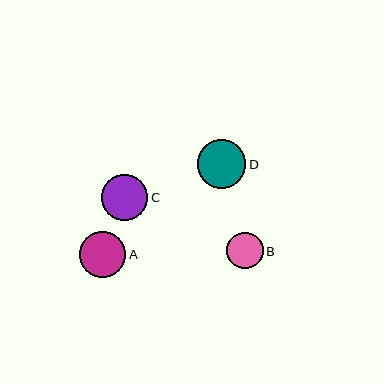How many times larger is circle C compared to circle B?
Circle C is approximately 1.3 times the size of circle B.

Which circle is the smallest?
Circle B is the smallest with a size of approximately 36 pixels.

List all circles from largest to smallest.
From largest to smallest: D, A, C, B.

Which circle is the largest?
Circle D is the largest with a size of approximately 48 pixels.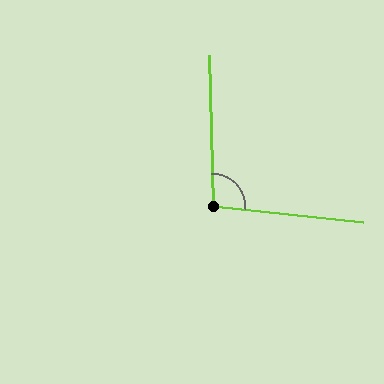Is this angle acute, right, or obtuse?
It is obtuse.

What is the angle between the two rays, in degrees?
Approximately 98 degrees.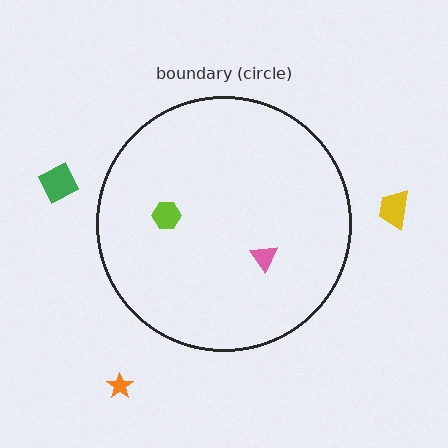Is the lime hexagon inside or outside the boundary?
Inside.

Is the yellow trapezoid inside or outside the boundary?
Outside.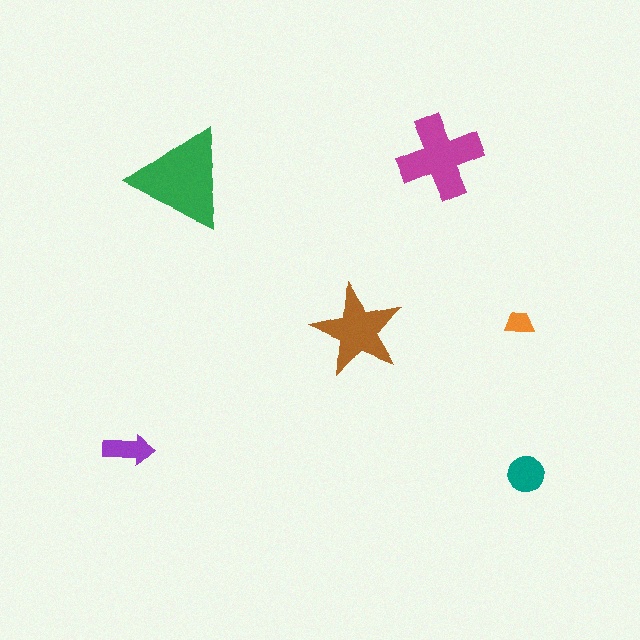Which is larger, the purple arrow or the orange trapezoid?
The purple arrow.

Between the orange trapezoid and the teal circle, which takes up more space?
The teal circle.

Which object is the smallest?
The orange trapezoid.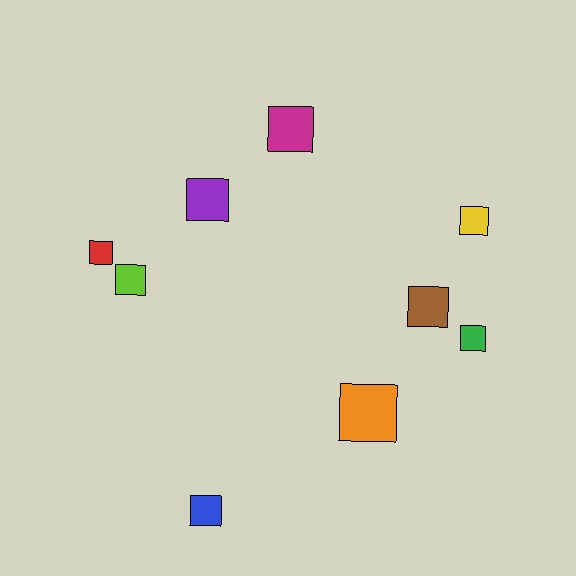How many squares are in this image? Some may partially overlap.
There are 9 squares.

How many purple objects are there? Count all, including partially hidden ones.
There is 1 purple object.